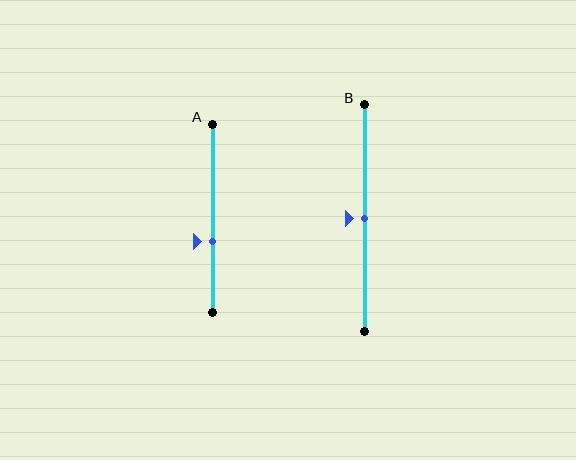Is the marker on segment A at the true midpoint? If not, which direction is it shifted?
No, the marker on segment A is shifted downward by about 12% of the segment length.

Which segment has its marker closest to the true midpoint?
Segment B has its marker closest to the true midpoint.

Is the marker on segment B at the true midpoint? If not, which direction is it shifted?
Yes, the marker on segment B is at the true midpoint.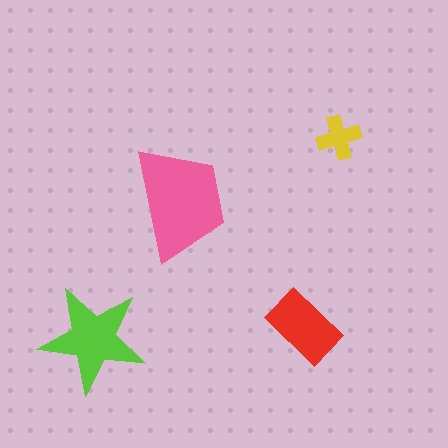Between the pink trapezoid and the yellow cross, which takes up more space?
The pink trapezoid.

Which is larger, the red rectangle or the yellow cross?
The red rectangle.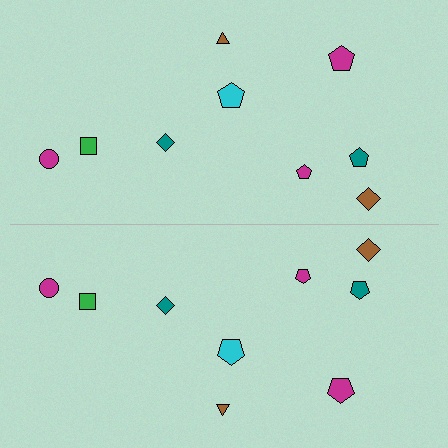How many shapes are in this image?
There are 18 shapes in this image.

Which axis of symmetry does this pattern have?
The pattern has a horizontal axis of symmetry running through the center of the image.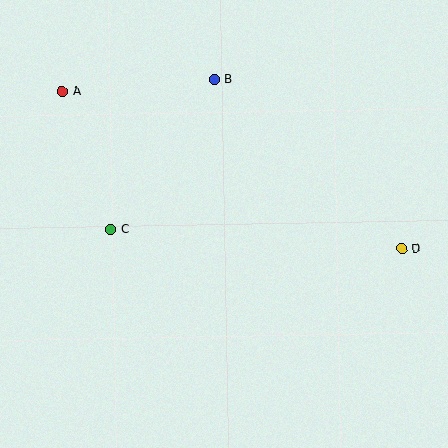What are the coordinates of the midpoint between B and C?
The midpoint between B and C is at (163, 154).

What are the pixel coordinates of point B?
Point B is at (215, 80).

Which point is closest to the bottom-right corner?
Point D is closest to the bottom-right corner.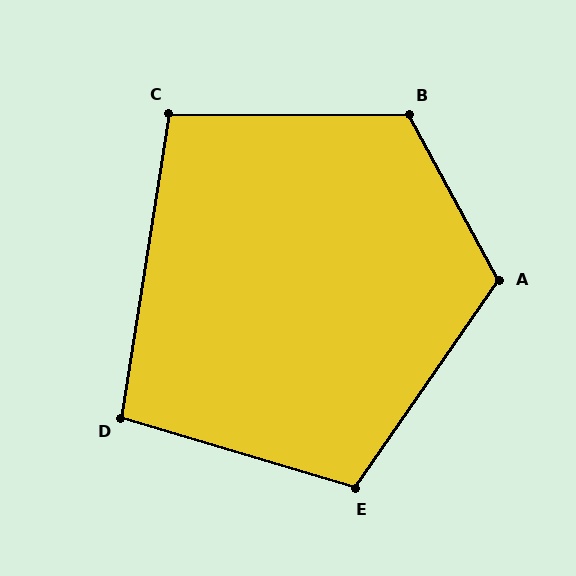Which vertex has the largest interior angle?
B, at approximately 119 degrees.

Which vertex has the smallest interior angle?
D, at approximately 98 degrees.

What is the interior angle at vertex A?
Approximately 117 degrees (obtuse).